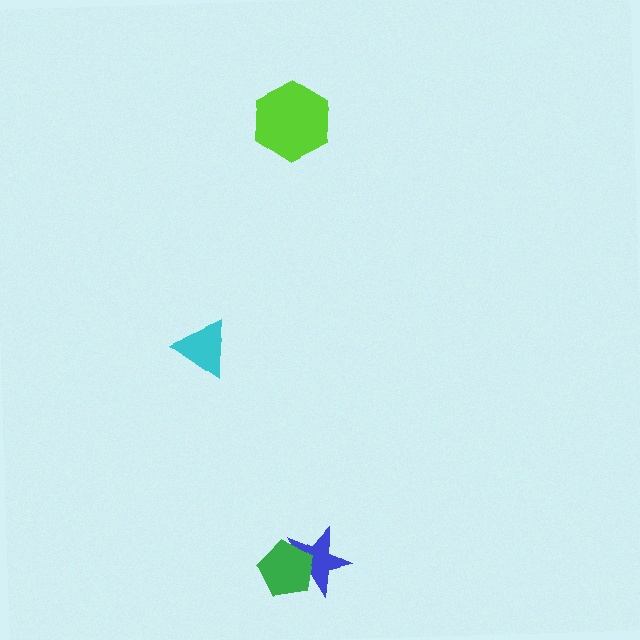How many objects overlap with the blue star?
1 object overlaps with the blue star.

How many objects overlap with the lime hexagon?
0 objects overlap with the lime hexagon.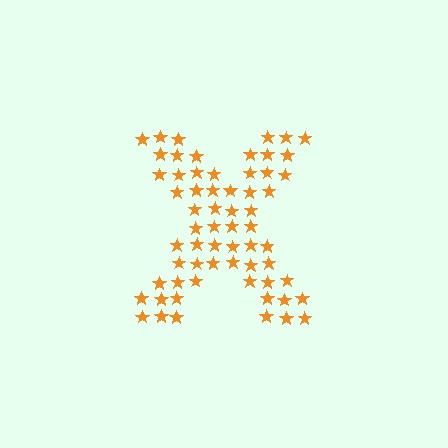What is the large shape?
The large shape is the letter X.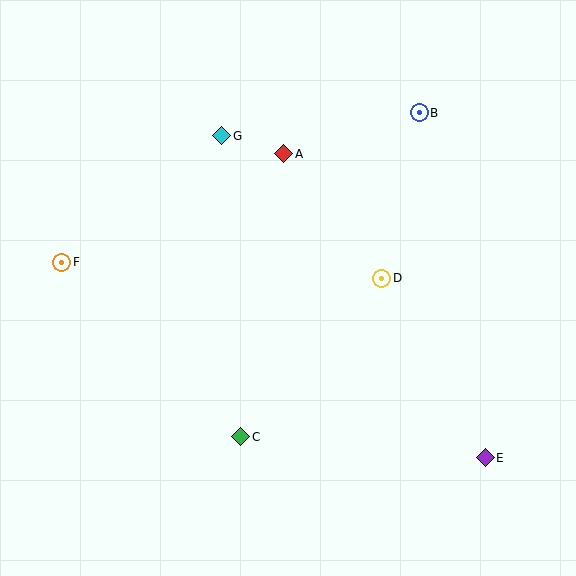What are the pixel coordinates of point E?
Point E is at (485, 458).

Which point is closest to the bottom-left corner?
Point C is closest to the bottom-left corner.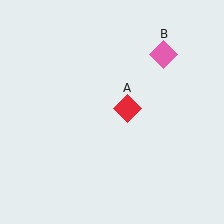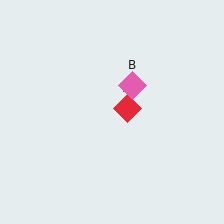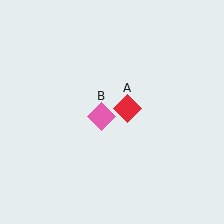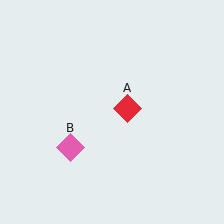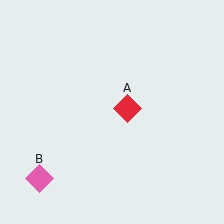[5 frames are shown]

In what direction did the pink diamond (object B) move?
The pink diamond (object B) moved down and to the left.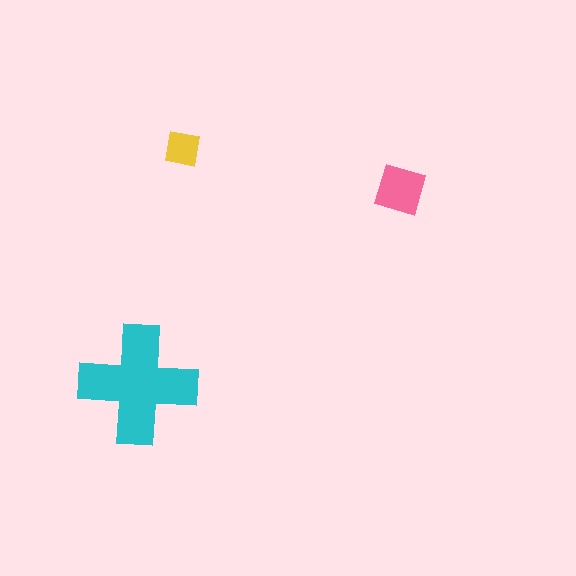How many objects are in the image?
There are 3 objects in the image.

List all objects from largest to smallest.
The cyan cross, the pink square, the yellow square.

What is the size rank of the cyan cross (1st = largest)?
1st.